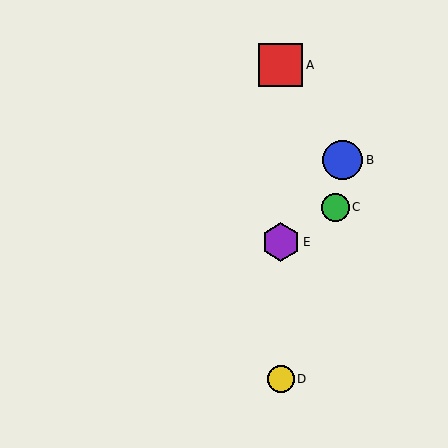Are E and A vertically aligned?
Yes, both are at x≈281.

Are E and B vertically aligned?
No, E is at x≈281 and B is at x≈343.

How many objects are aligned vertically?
3 objects (A, D, E) are aligned vertically.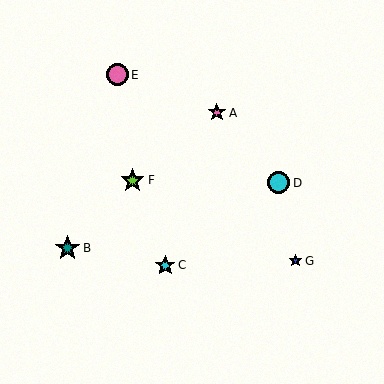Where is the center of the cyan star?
The center of the cyan star is at (165, 265).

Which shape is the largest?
The teal star (labeled B) is the largest.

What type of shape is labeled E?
Shape E is a pink circle.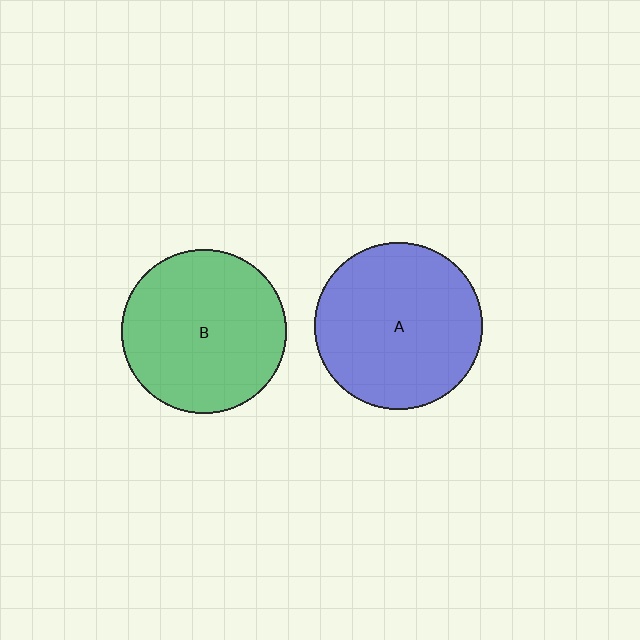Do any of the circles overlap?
No, none of the circles overlap.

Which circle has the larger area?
Circle A (blue).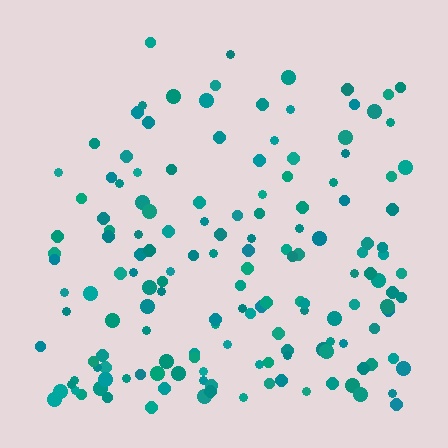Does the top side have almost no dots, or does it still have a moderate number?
Still a moderate number, just noticeably fewer than the bottom.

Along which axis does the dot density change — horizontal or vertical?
Vertical.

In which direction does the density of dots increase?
From top to bottom, with the bottom side densest.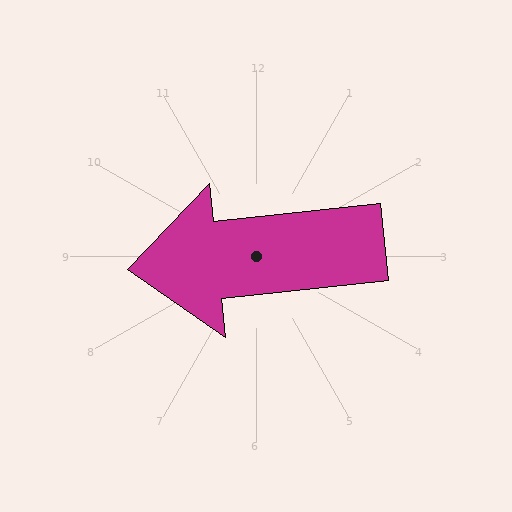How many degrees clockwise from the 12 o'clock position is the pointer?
Approximately 264 degrees.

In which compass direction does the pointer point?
West.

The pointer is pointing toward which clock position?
Roughly 9 o'clock.